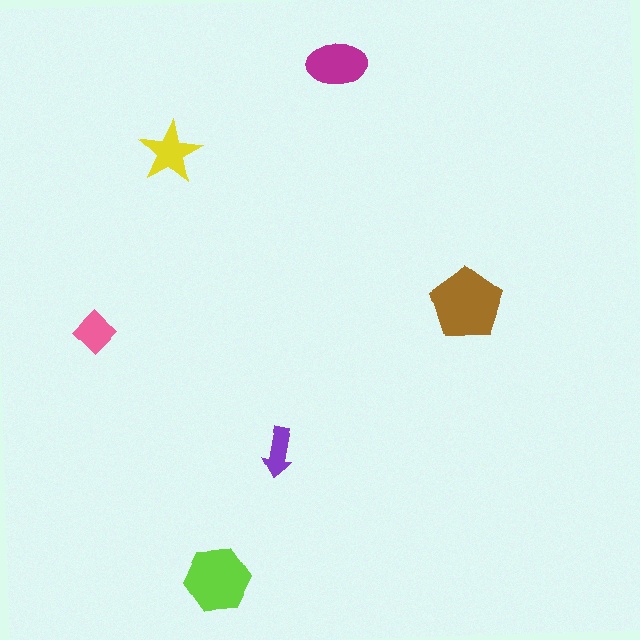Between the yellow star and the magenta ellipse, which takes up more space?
The magenta ellipse.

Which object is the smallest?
The purple arrow.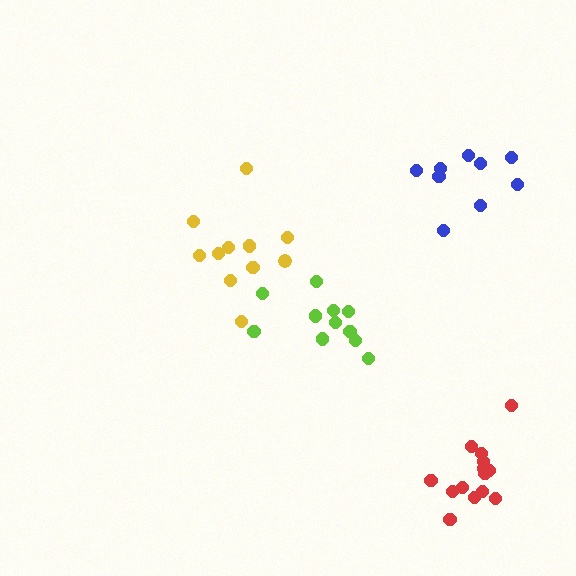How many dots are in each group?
Group 1: 11 dots, Group 2: 9 dots, Group 3: 11 dots, Group 4: 14 dots (45 total).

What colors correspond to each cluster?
The clusters are colored: yellow, blue, lime, red.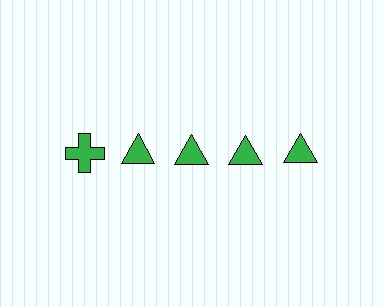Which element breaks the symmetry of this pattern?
The green cross in the top row, leftmost column breaks the symmetry. All other shapes are green triangles.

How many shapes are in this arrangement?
There are 5 shapes arranged in a grid pattern.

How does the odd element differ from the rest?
It has a different shape: cross instead of triangle.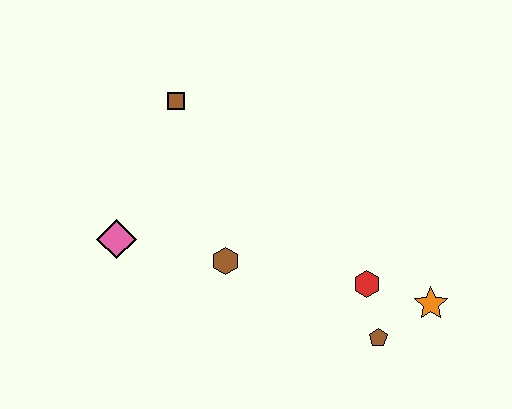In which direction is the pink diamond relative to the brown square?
The pink diamond is below the brown square.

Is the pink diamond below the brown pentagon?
No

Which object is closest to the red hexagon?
The brown pentagon is closest to the red hexagon.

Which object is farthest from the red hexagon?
The brown square is farthest from the red hexagon.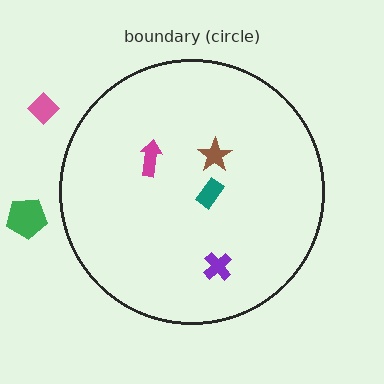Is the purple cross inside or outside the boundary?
Inside.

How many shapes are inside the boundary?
4 inside, 2 outside.